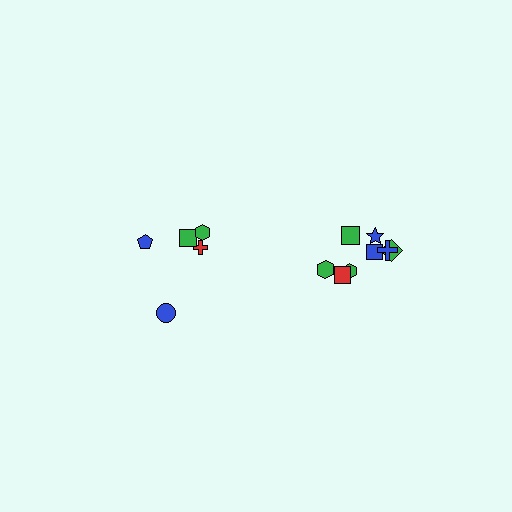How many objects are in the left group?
There are 5 objects.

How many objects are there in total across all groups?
There are 13 objects.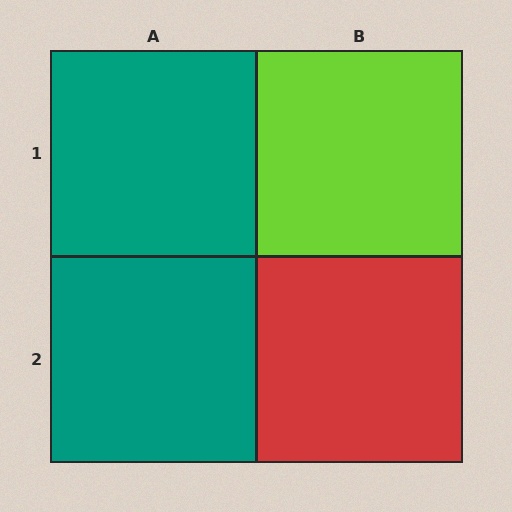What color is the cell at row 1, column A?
Teal.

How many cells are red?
1 cell is red.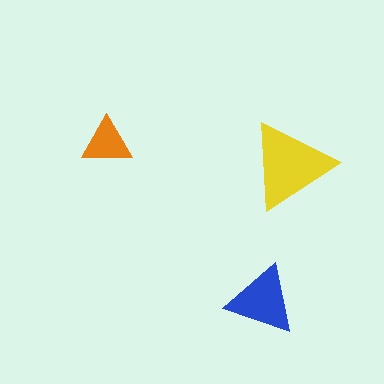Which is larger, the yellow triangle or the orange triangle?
The yellow one.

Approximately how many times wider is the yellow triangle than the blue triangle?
About 1.5 times wider.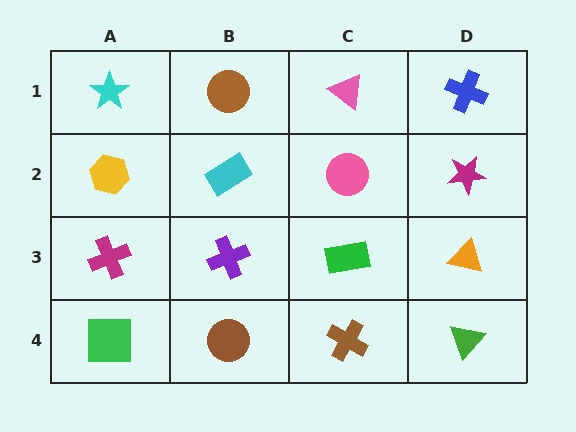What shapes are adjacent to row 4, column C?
A green rectangle (row 3, column C), a brown circle (row 4, column B), a green triangle (row 4, column D).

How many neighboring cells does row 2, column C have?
4.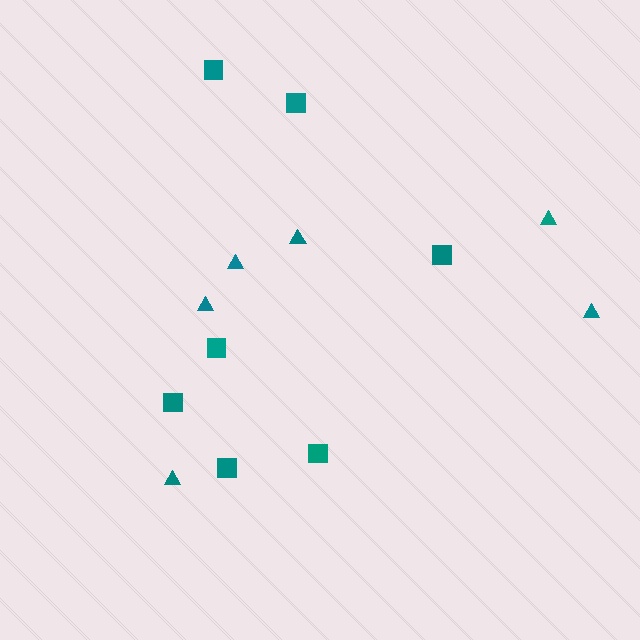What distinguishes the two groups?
There are 2 groups: one group of squares (7) and one group of triangles (6).